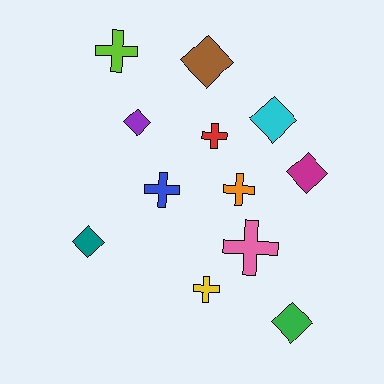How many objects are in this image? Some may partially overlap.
There are 12 objects.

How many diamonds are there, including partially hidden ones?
There are 6 diamonds.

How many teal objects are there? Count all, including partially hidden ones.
There is 1 teal object.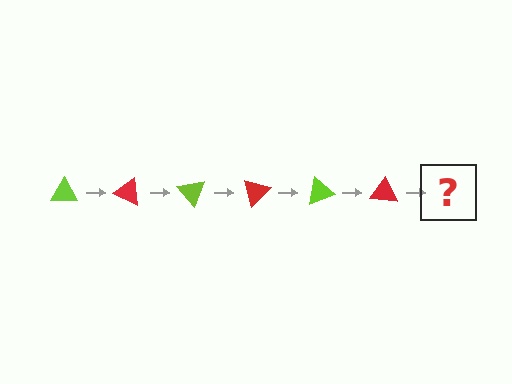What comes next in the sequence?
The next element should be a lime triangle, rotated 150 degrees from the start.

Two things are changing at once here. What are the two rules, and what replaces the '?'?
The two rules are that it rotates 25 degrees each step and the color cycles through lime and red. The '?' should be a lime triangle, rotated 150 degrees from the start.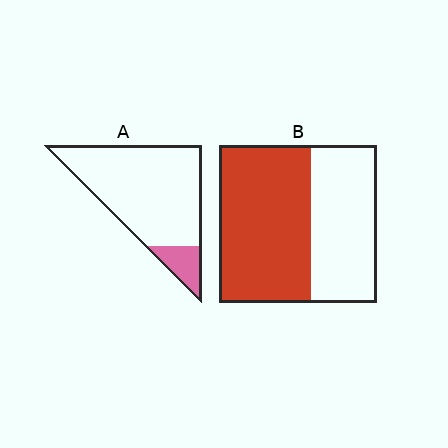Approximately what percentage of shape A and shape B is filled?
A is approximately 15% and B is approximately 60%.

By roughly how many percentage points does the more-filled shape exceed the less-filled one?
By roughly 45 percentage points (B over A).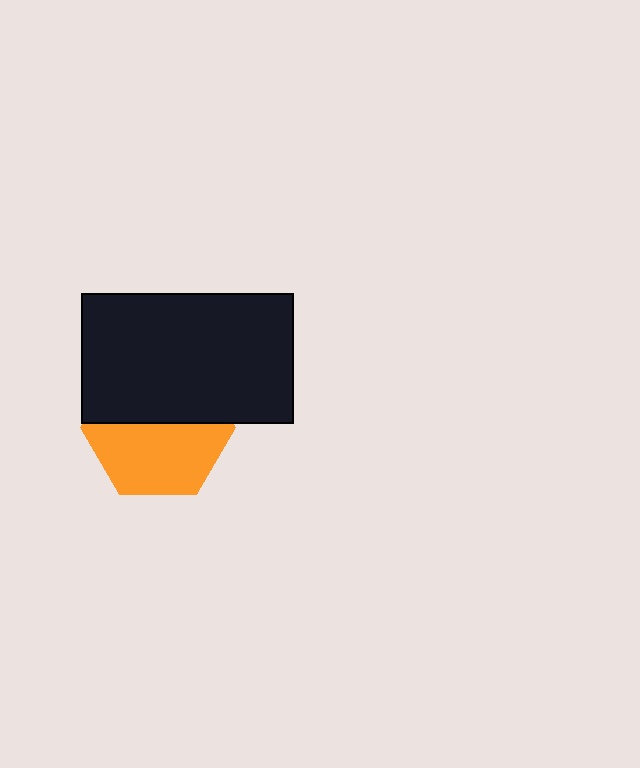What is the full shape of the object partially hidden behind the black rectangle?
The partially hidden object is an orange hexagon.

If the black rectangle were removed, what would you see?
You would see the complete orange hexagon.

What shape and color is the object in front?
The object in front is a black rectangle.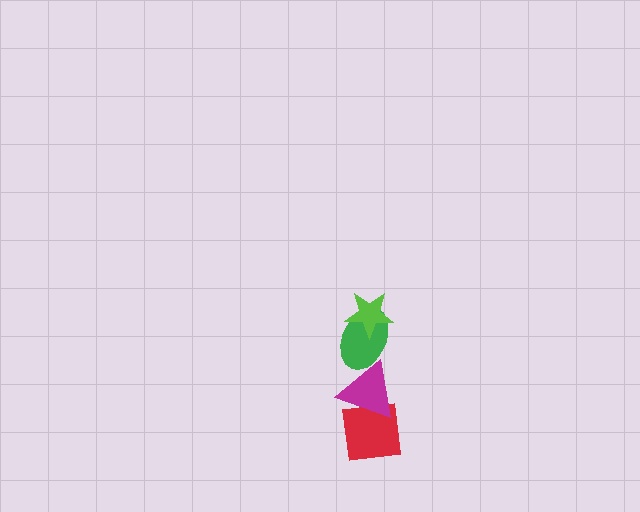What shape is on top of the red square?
The magenta triangle is on top of the red square.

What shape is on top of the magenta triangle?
The green ellipse is on top of the magenta triangle.